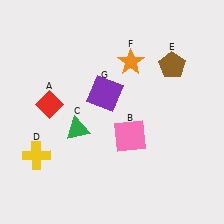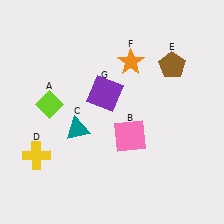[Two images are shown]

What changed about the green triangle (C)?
In Image 1, C is green. In Image 2, it changed to teal.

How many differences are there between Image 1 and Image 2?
There are 2 differences between the two images.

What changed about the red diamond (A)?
In Image 1, A is red. In Image 2, it changed to lime.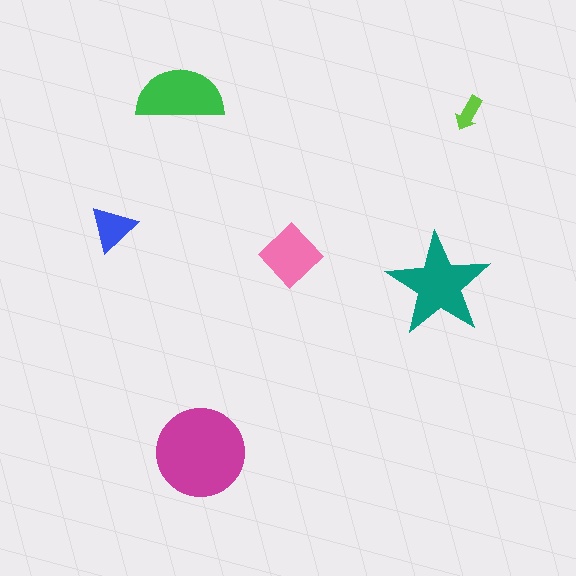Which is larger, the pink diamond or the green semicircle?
The green semicircle.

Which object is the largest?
The magenta circle.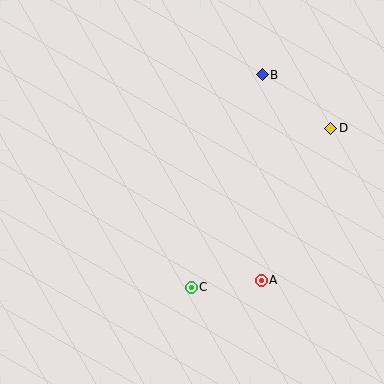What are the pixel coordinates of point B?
Point B is at (262, 75).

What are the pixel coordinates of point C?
Point C is at (191, 287).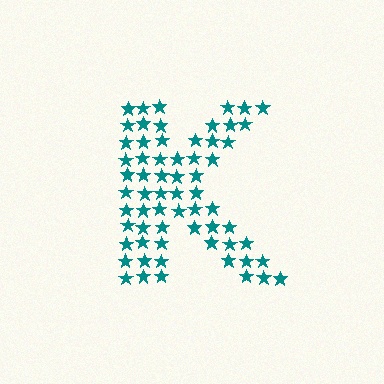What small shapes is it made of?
It is made of small stars.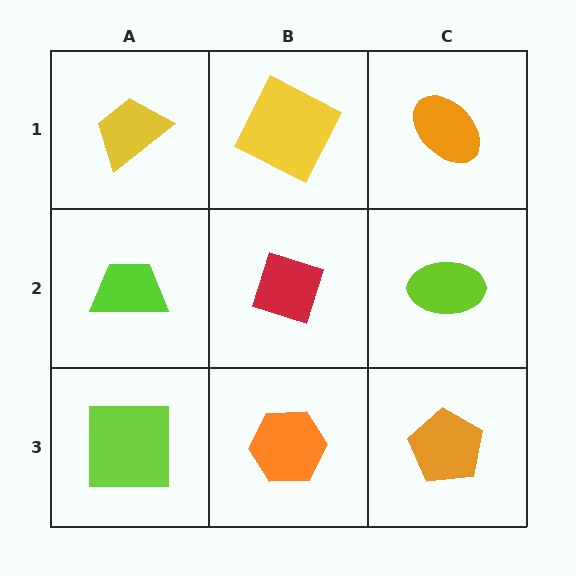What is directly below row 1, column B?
A red diamond.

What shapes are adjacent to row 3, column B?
A red diamond (row 2, column B), a lime square (row 3, column A), an orange pentagon (row 3, column C).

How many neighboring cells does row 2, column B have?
4.